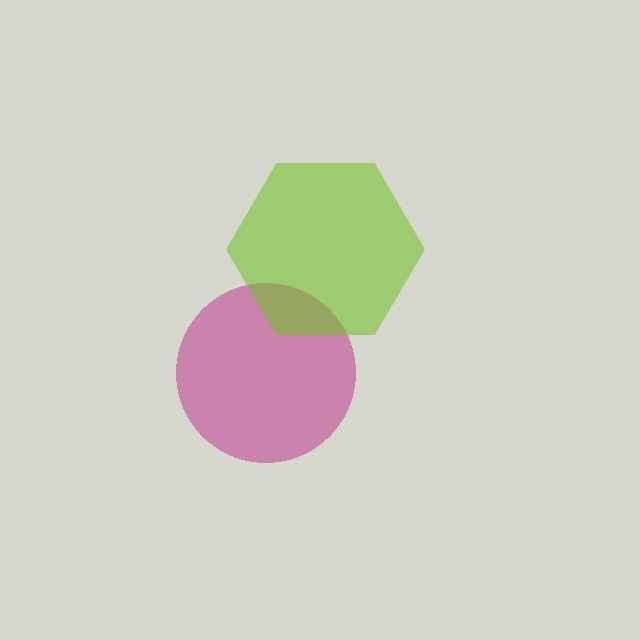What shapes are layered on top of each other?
The layered shapes are: a magenta circle, a lime hexagon.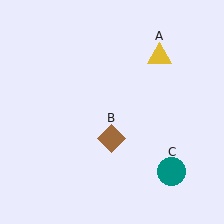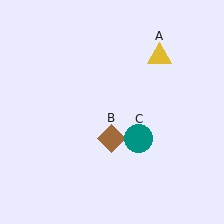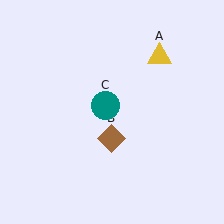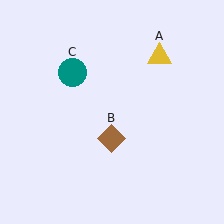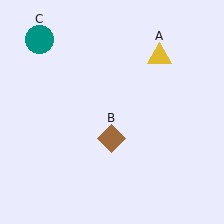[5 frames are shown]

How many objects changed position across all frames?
1 object changed position: teal circle (object C).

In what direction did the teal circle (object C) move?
The teal circle (object C) moved up and to the left.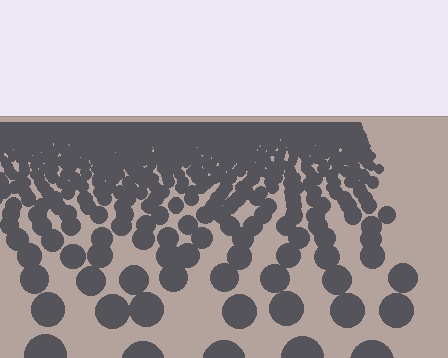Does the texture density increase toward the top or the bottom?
Density increases toward the top.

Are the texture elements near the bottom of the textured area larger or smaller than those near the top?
Larger. Near the bottom, elements are closer to the viewer and appear at a bigger on-screen size.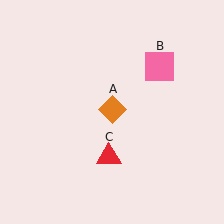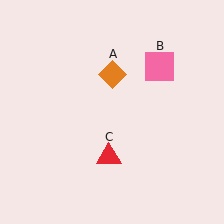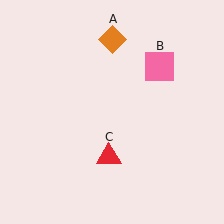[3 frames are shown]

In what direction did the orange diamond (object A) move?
The orange diamond (object A) moved up.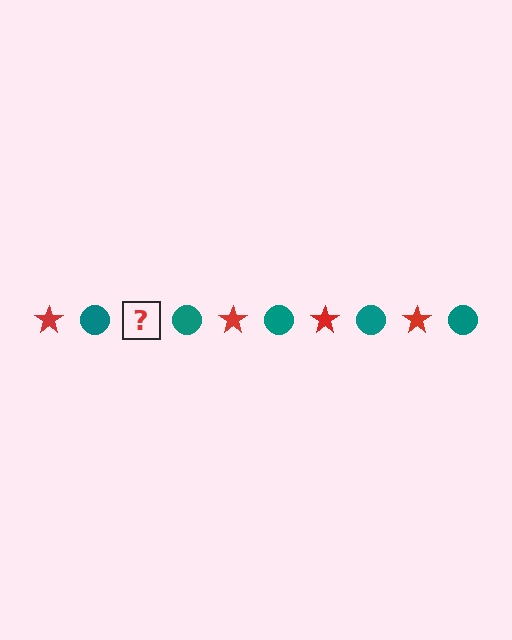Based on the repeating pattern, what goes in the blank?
The blank should be a red star.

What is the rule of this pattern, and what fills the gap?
The rule is that the pattern alternates between red star and teal circle. The gap should be filled with a red star.